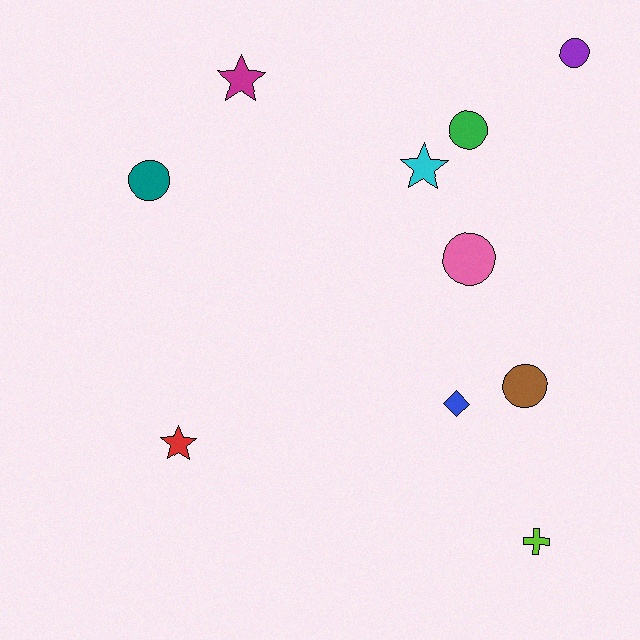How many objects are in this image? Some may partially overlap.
There are 10 objects.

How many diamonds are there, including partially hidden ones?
There is 1 diamond.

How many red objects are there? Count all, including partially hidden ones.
There is 1 red object.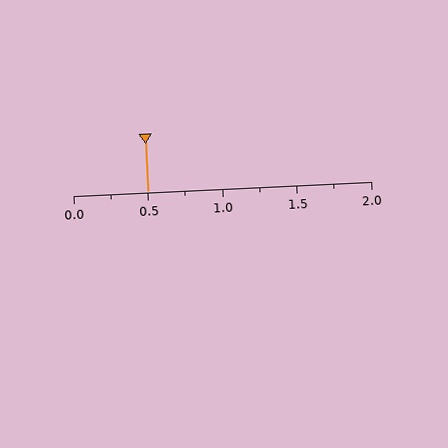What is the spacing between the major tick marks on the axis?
The major ticks are spaced 0.5 apart.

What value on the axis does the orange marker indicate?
The marker indicates approximately 0.5.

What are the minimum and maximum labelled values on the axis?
The axis runs from 0.0 to 2.0.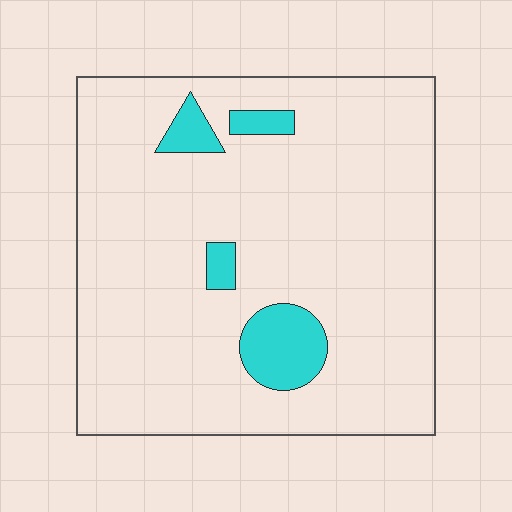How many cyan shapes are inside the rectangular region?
4.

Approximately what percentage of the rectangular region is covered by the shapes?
Approximately 10%.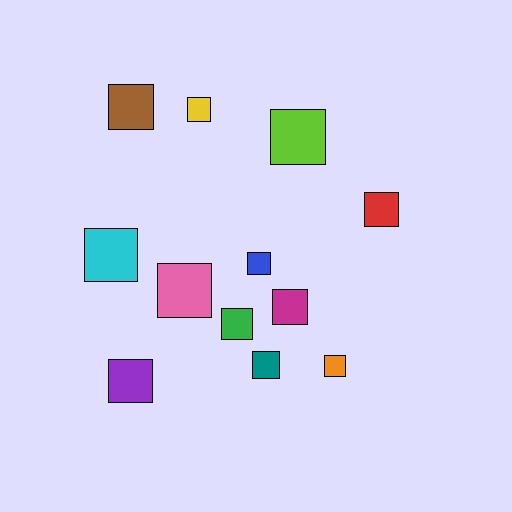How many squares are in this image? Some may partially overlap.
There are 12 squares.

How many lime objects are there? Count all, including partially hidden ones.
There is 1 lime object.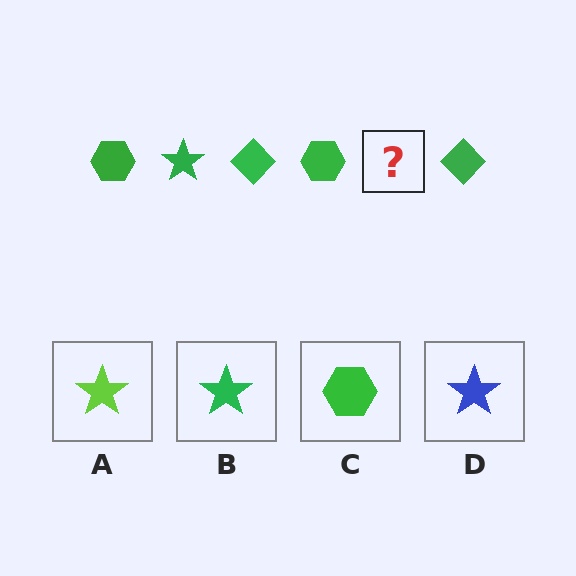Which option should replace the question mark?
Option B.